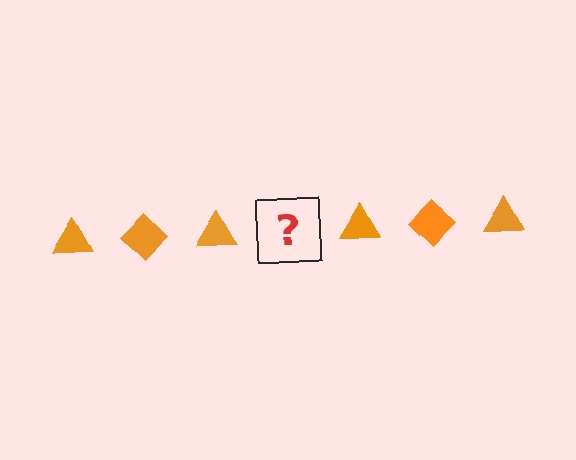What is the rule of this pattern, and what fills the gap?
The rule is that the pattern cycles through triangle, diamond shapes in orange. The gap should be filled with an orange diamond.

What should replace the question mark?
The question mark should be replaced with an orange diamond.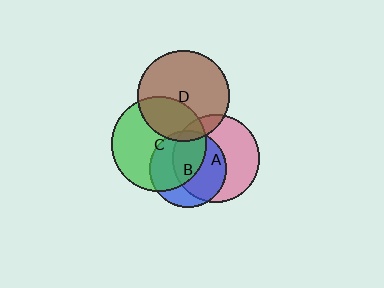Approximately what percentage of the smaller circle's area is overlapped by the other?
Approximately 5%.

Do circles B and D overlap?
Yes.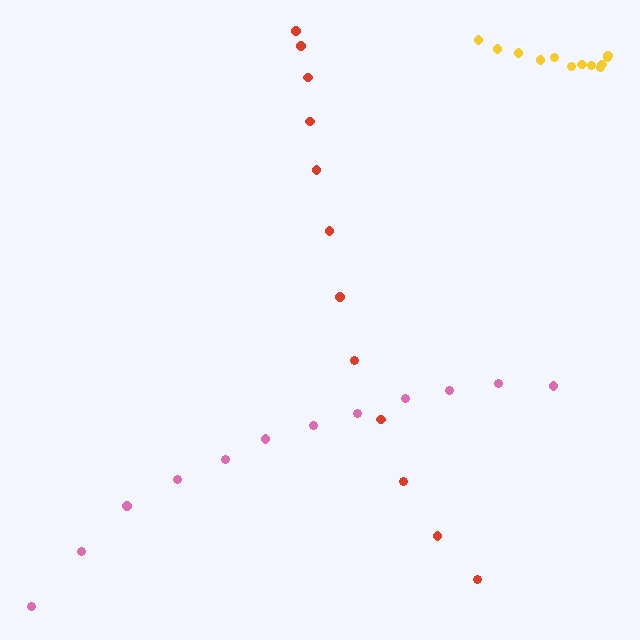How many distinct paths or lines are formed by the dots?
There are 3 distinct paths.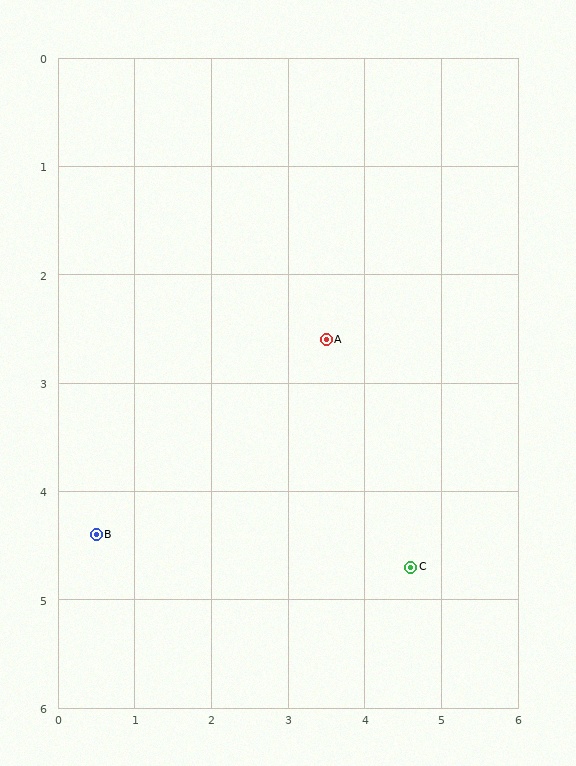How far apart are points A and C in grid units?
Points A and C are about 2.4 grid units apart.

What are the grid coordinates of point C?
Point C is at approximately (4.6, 4.7).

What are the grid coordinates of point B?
Point B is at approximately (0.5, 4.4).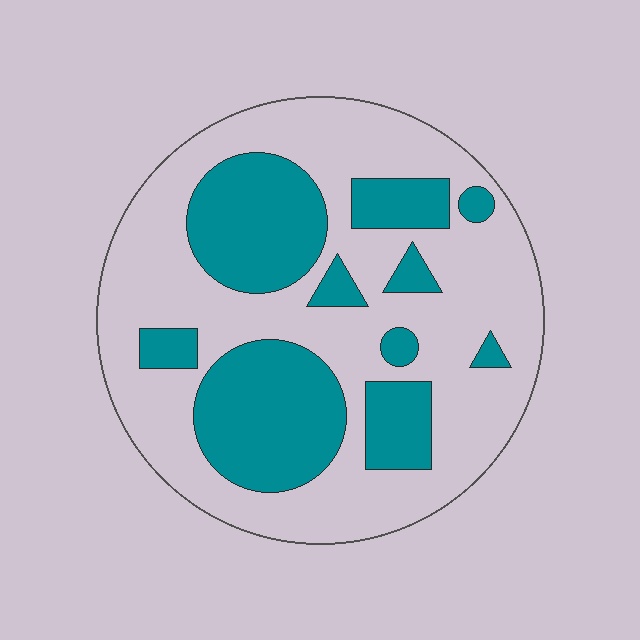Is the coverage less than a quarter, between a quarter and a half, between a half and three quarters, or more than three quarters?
Between a quarter and a half.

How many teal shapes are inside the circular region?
10.